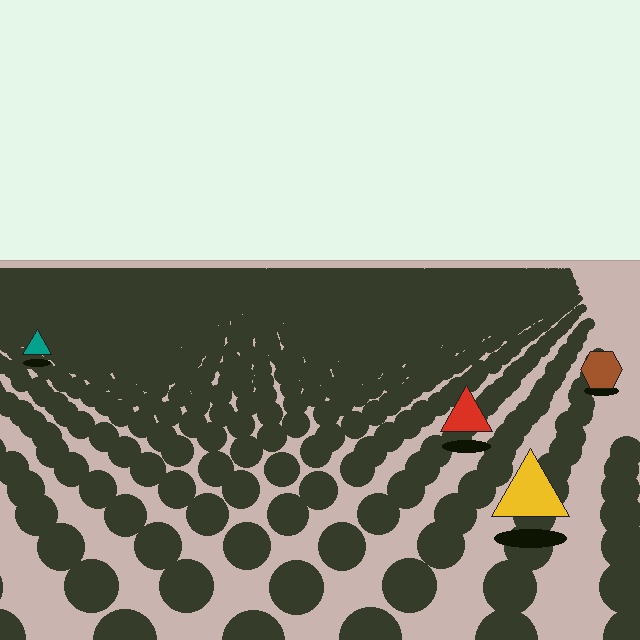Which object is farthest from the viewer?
The teal triangle is farthest from the viewer. It appears smaller and the ground texture around it is denser.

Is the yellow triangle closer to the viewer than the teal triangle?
Yes. The yellow triangle is closer — you can tell from the texture gradient: the ground texture is coarser near it.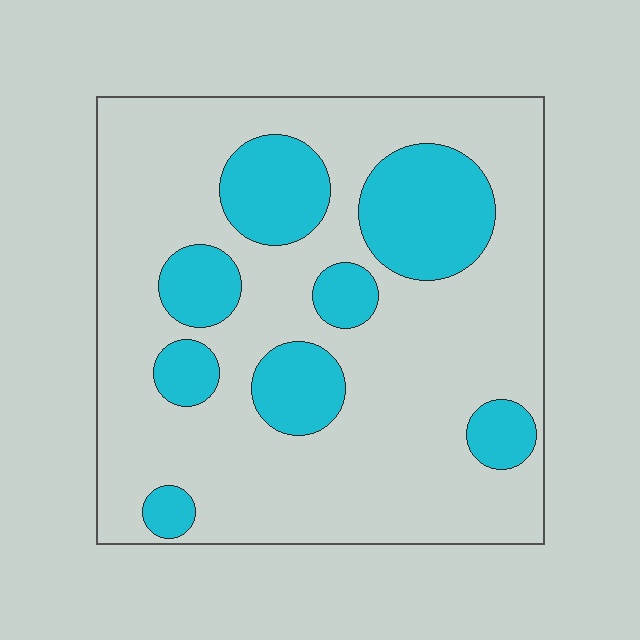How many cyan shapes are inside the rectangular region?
8.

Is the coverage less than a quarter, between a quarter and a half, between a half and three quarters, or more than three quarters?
Between a quarter and a half.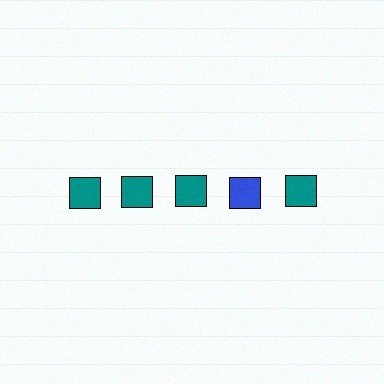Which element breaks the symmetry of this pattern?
The blue square in the top row, second from right column breaks the symmetry. All other shapes are teal squares.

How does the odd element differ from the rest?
It has a different color: blue instead of teal.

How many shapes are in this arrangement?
There are 5 shapes arranged in a grid pattern.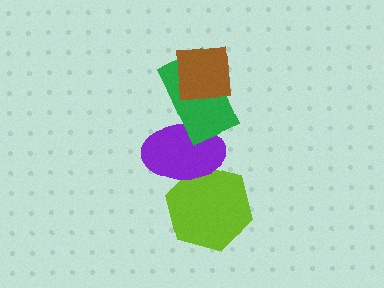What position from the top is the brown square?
The brown square is 1st from the top.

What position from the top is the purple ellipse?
The purple ellipse is 3rd from the top.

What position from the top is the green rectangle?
The green rectangle is 2nd from the top.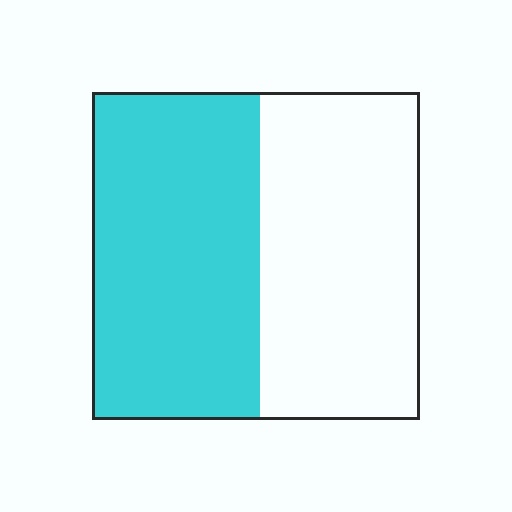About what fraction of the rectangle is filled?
About one half (1/2).